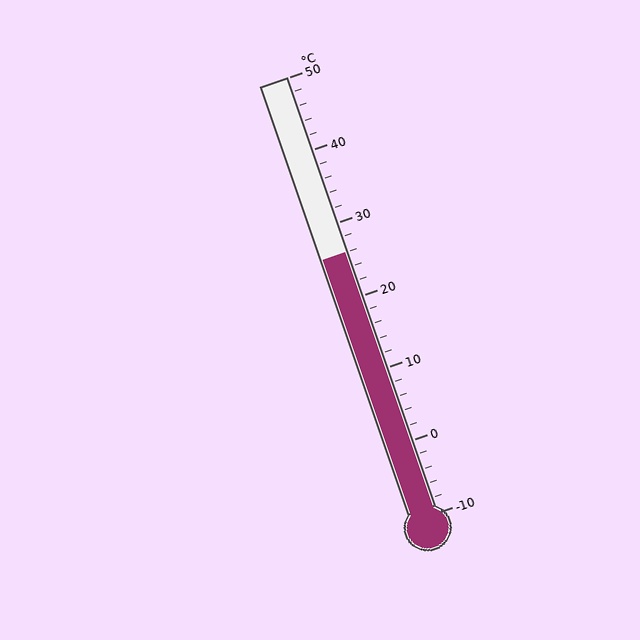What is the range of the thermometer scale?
The thermometer scale ranges from -10°C to 50°C.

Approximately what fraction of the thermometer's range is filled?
The thermometer is filled to approximately 60% of its range.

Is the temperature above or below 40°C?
The temperature is below 40°C.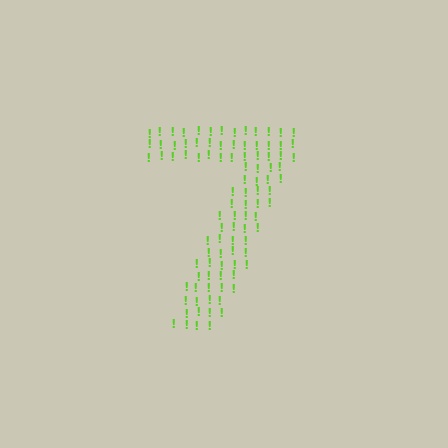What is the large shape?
The large shape is the digit 7.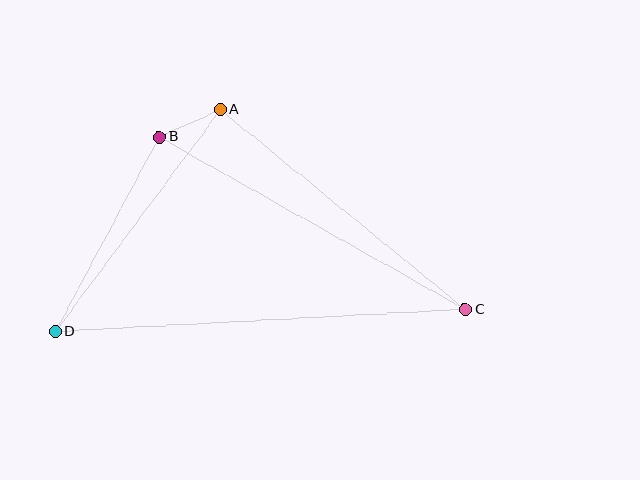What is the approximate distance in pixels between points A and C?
The distance between A and C is approximately 316 pixels.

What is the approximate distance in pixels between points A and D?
The distance between A and D is approximately 277 pixels.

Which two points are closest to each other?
Points A and B are closest to each other.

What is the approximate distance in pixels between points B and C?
The distance between B and C is approximately 351 pixels.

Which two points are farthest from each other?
Points C and D are farthest from each other.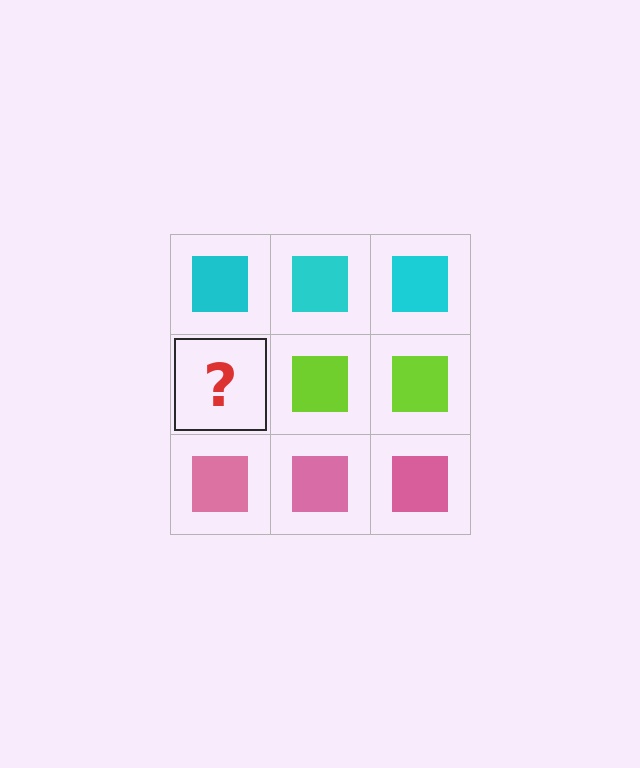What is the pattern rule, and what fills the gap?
The rule is that each row has a consistent color. The gap should be filled with a lime square.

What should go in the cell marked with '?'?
The missing cell should contain a lime square.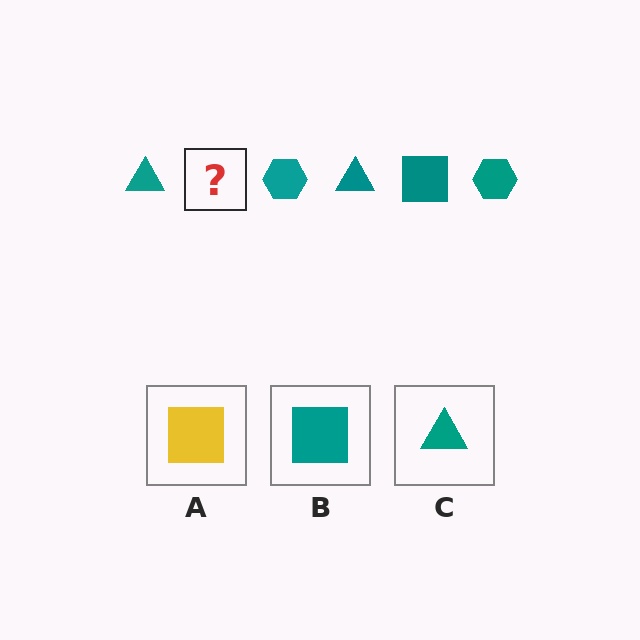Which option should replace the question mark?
Option B.